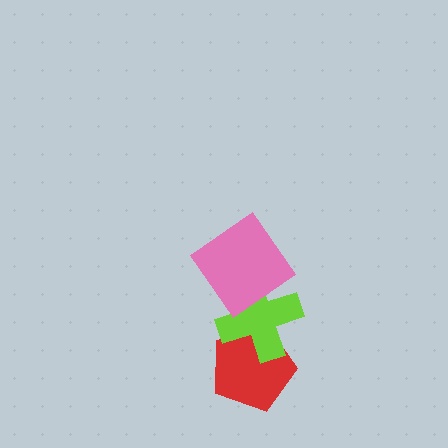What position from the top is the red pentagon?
The red pentagon is 3rd from the top.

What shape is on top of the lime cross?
The pink diamond is on top of the lime cross.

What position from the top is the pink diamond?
The pink diamond is 1st from the top.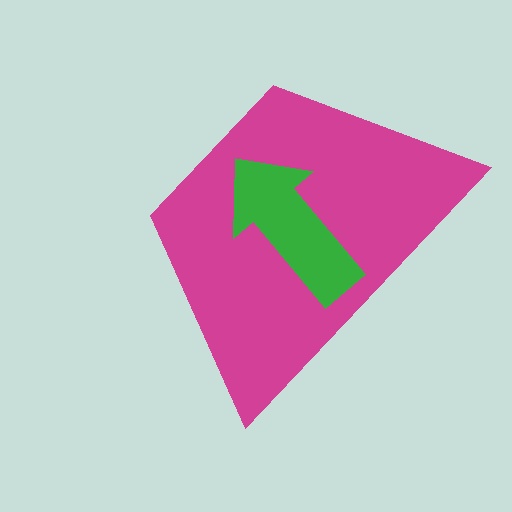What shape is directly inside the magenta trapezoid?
The green arrow.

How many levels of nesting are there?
2.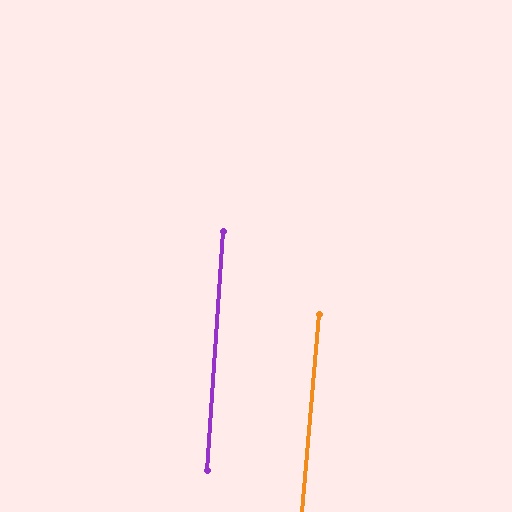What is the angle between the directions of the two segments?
Approximately 1 degree.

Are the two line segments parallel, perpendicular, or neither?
Parallel — their directions differ by only 0.9°.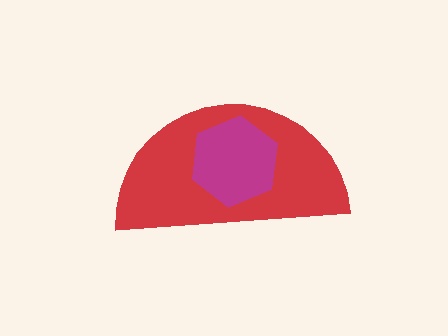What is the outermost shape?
The red semicircle.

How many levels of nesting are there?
2.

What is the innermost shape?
The magenta hexagon.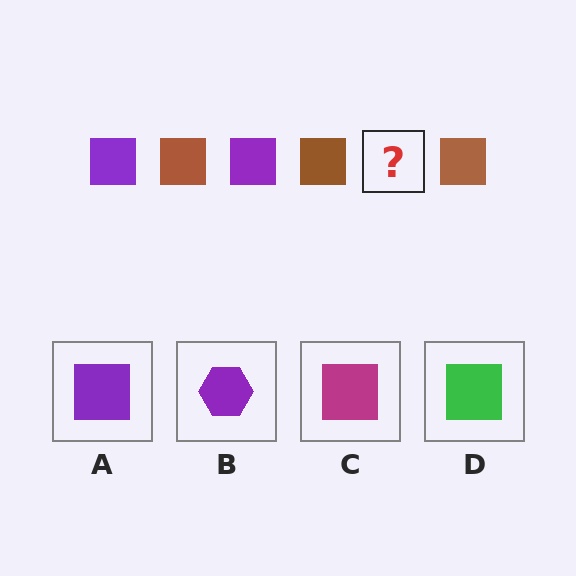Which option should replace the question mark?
Option A.